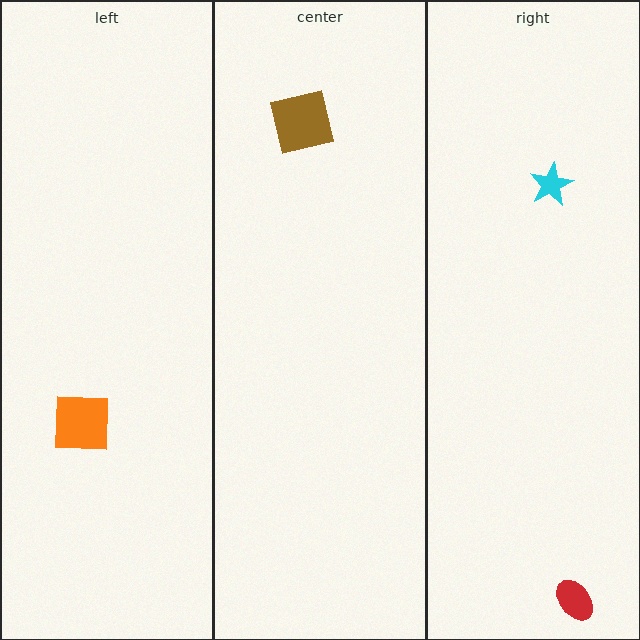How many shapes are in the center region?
1.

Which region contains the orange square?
The left region.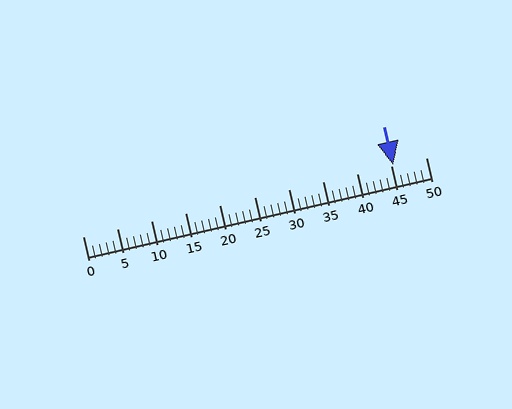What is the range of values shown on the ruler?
The ruler shows values from 0 to 50.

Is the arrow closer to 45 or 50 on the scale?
The arrow is closer to 45.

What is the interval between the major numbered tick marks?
The major tick marks are spaced 5 units apart.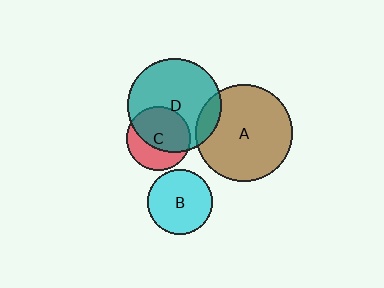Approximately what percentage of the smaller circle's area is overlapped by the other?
Approximately 10%.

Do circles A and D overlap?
Yes.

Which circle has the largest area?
Circle A (brown).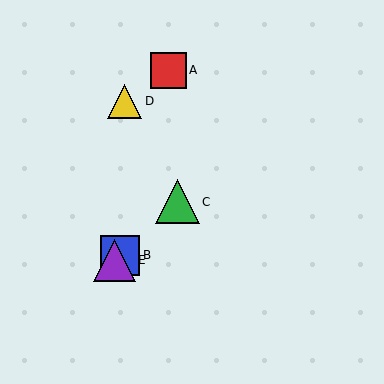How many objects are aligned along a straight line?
3 objects (B, C, E) are aligned along a straight line.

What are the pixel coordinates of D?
Object D is at (124, 101).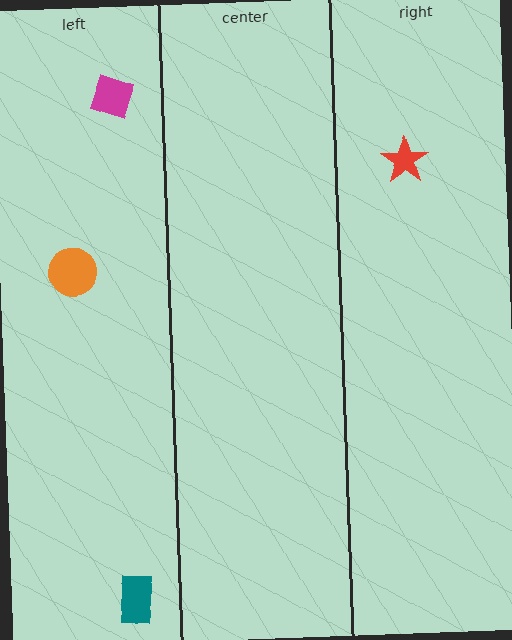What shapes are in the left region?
The magenta diamond, the teal rectangle, the orange circle.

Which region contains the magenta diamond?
The left region.